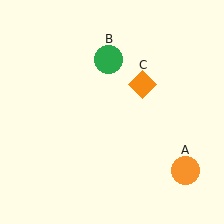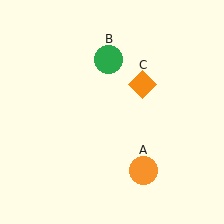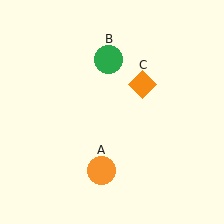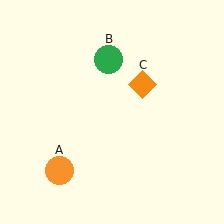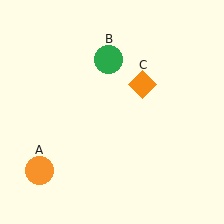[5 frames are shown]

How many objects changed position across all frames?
1 object changed position: orange circle (object A).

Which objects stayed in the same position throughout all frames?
Green circle (object B) and orange diamond (object C) remained stationary.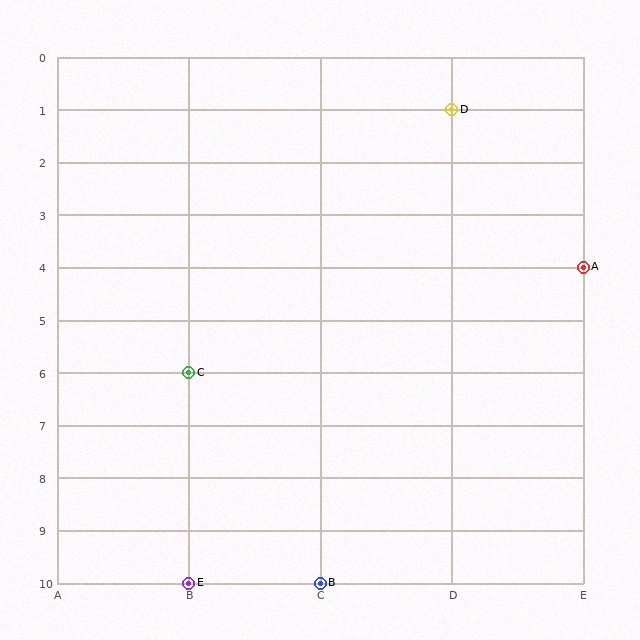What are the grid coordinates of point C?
Point C is at grid coordinates (B, 6).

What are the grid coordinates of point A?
Point A is at grid coordinates (E, 4).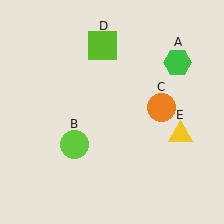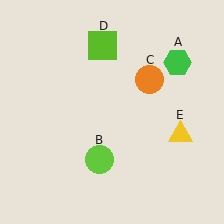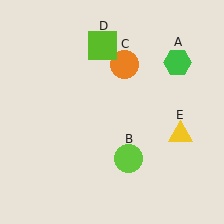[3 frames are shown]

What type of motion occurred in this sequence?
The lime circle (object B), orange circle (object C) rotated counterclockwise around the center of the scene.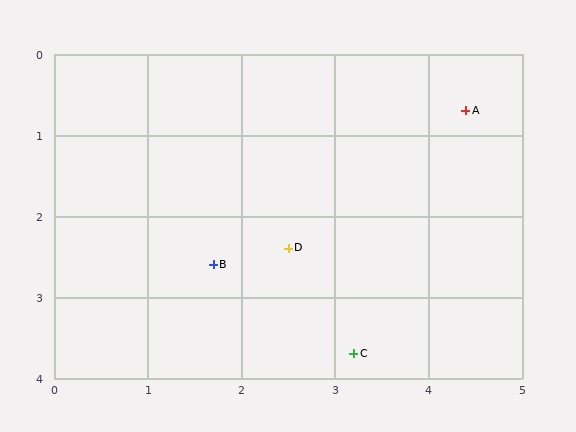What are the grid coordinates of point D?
Point D is at approximately (2.5, 2.4).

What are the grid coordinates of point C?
Point C is at approximately (3.2, 3.7).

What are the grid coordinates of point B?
Point B is at approximately (1.7, 2.6).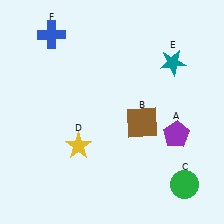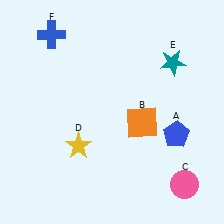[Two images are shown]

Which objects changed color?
A changed from purple to blue. B changed from brown to orange. C changed from green to pink.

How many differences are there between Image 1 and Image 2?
There are 3 differences between the two images.